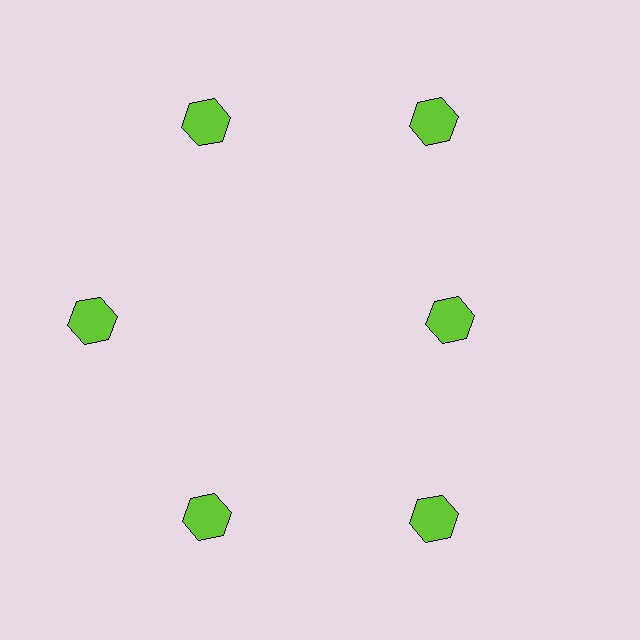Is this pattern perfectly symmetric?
No. The 6 lime hexagons are arranged in a ring, but one element near the 3 o'clock position is pulled inward toward the center, breaking the 6-fold rotational symmetry.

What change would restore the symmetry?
The symmetry would be restored by moving it outward, back onto the ring so that all 6 hexagons sit at equal angles and equal distance from the center.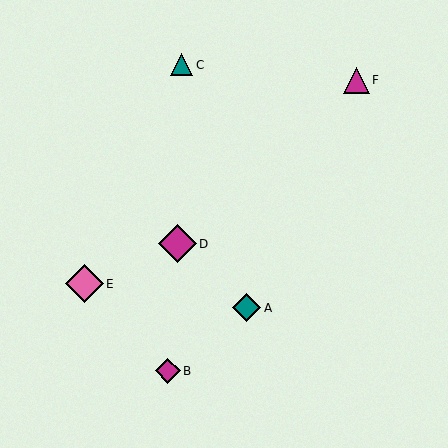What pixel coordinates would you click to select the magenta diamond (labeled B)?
Click at (168, 371) to select the magenta diamond B.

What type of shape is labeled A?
Shape A is a teal diamond.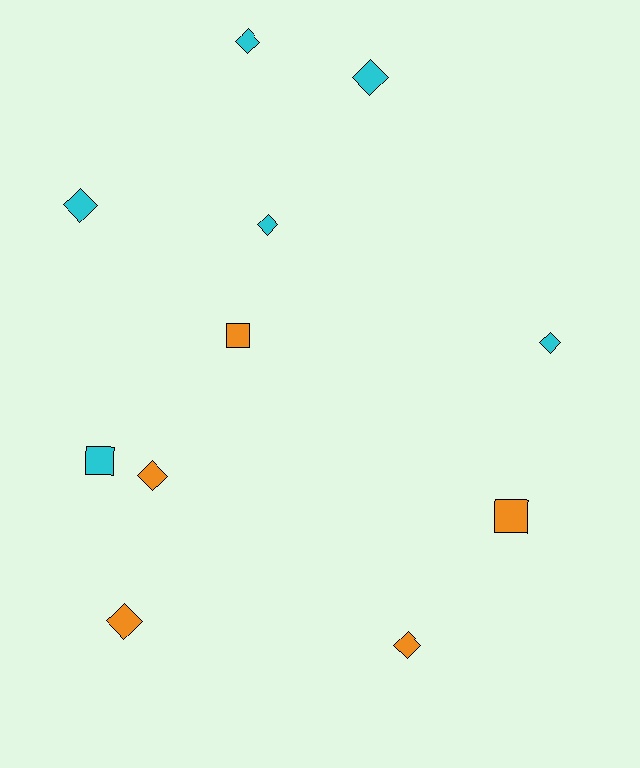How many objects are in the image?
There are 11 objects.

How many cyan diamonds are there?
There are 5 cyan diamonds.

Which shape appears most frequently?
Diamond, with 8 objects.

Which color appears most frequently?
Cyan, with 6 objects.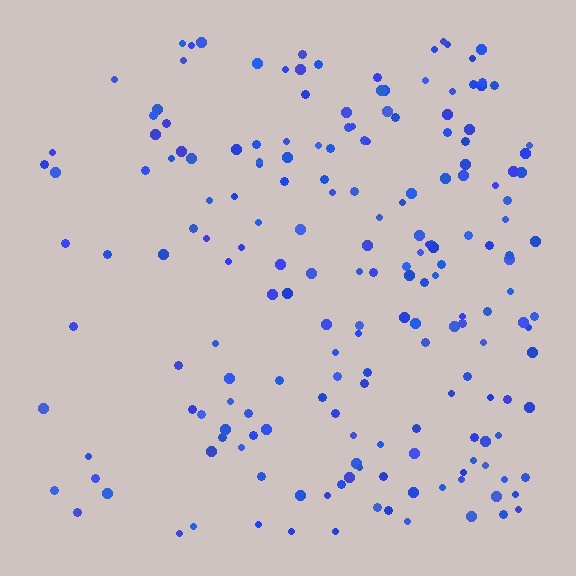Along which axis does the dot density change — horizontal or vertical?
Horizontal.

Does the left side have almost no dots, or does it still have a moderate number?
Still a moderate number, just noticeably fewer than the right.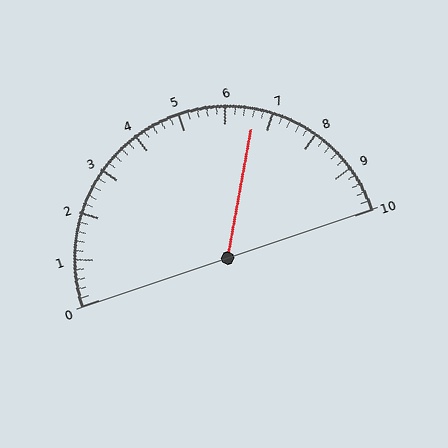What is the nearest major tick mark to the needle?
The nearest major tick mark is 7.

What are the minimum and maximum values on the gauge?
The gauge ranges from 0 to 10.